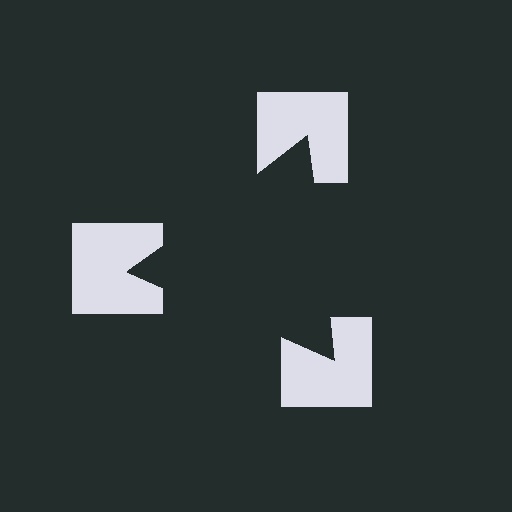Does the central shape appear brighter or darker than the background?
It typically appears slightly darker than the background, even though no actual brightness change is drawn.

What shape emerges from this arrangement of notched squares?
An illusory triangle — its edges are inferred from the aligned wedge cuts in the notched squares, not physically drawn.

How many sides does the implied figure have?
3 sides.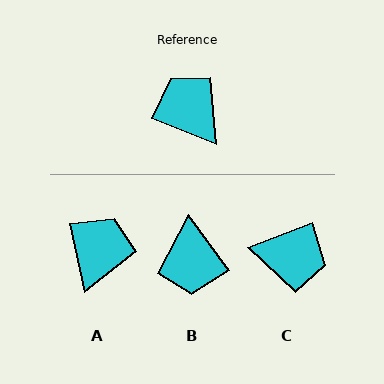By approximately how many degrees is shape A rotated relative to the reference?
Approximately 57 degrees clockwise.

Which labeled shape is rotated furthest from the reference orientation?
B, about 148 degrees away.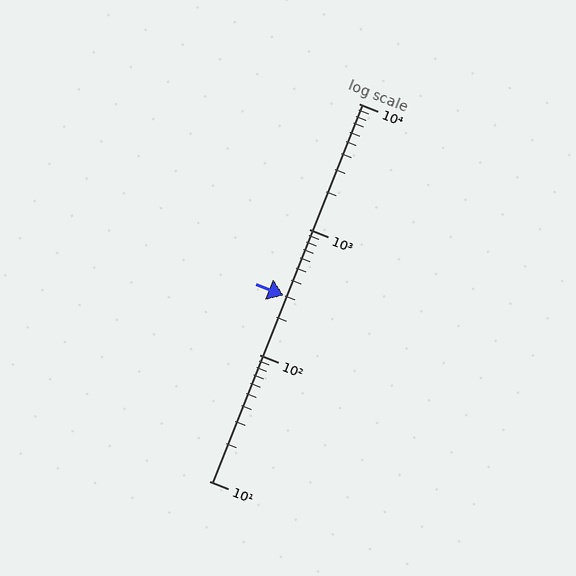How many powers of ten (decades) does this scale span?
The scale spans 3 decades, from 10 to 10000.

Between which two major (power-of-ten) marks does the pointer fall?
The pointer is between 100 and 1000.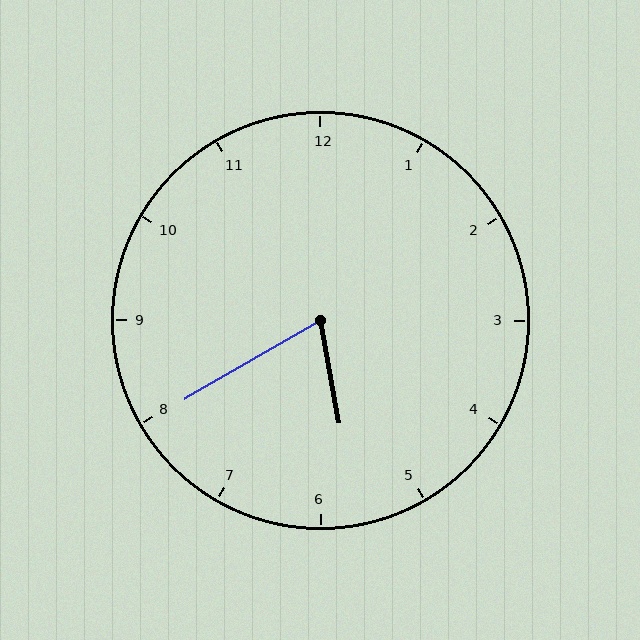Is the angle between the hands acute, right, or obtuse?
It is acute.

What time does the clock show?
5:40.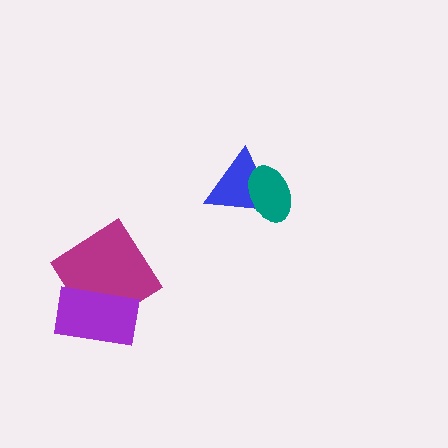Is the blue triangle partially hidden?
Yes, it is partially covered by another shape.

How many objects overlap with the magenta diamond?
1 object overlaps with the magenta diamond.